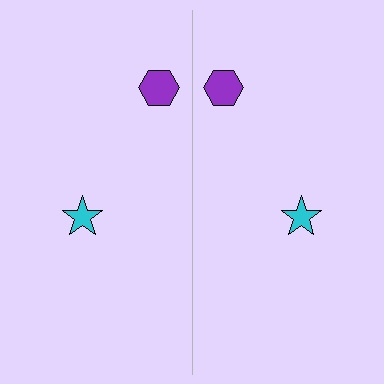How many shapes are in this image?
There are 4 shapes in this image.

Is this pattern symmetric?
Yes, this pattern has bilateral (reflection) symmetry.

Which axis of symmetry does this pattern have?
The pattern has a vertical axis of symmetry running through the center of the image.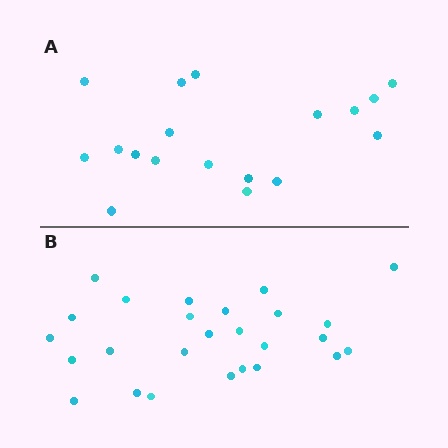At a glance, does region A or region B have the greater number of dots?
Region B (the bottom region) has more dots.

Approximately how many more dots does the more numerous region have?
Region B has roughly 8 or so more dots than region A.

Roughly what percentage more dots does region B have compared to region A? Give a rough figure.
About 45% more.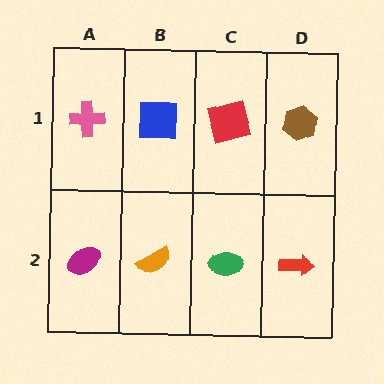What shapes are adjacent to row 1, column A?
A magenta ellipse (row 2, column A), a blue square (row 1, column B).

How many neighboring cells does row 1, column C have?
3.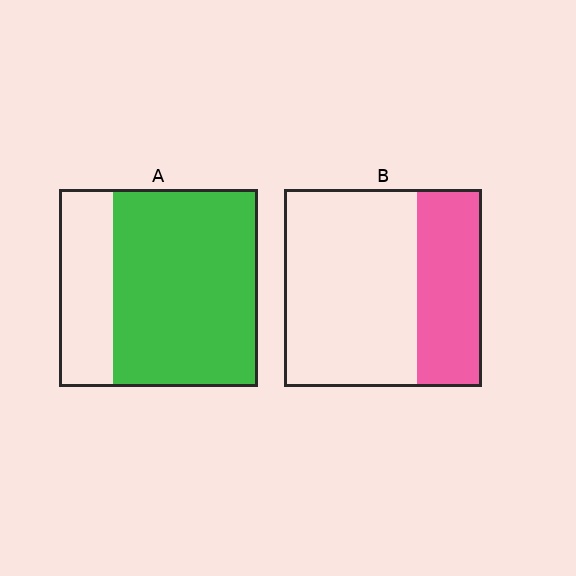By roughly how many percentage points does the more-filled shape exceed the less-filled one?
By roughly 40 percentage points (A over B).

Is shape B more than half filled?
No.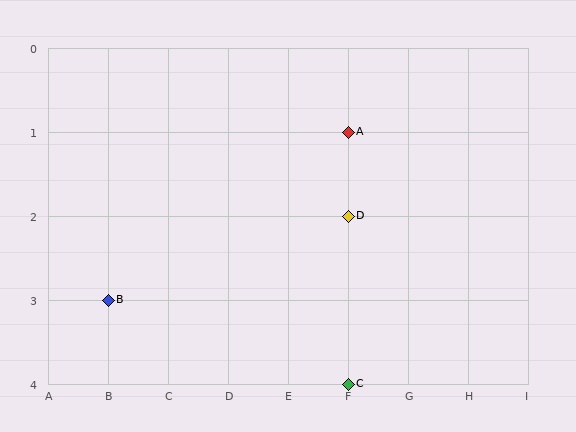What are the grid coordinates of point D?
Point D is at grid coordinates (F, 2).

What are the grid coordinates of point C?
Point C is at grid coordinates (F, 4).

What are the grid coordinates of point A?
Point A is at grid coordinates (F, 1).